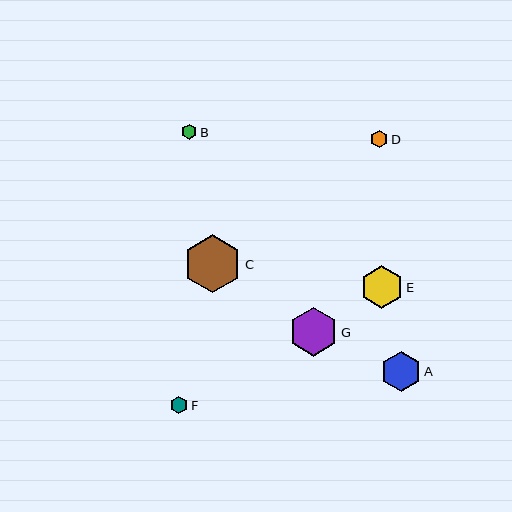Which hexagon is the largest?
Hexagon C is the largest with a size of approximately 58 pixels.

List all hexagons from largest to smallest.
From largest to smallest: C, G, E, A, D, F, B.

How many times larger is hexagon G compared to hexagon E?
Hexagon G is approximately 1.1 times the size of hexagon E.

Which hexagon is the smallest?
Hexagon B is the smallest with a size of approximately 15 pixels.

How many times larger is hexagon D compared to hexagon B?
Hexagon D is approximately 1.2 times the size of hexagon B.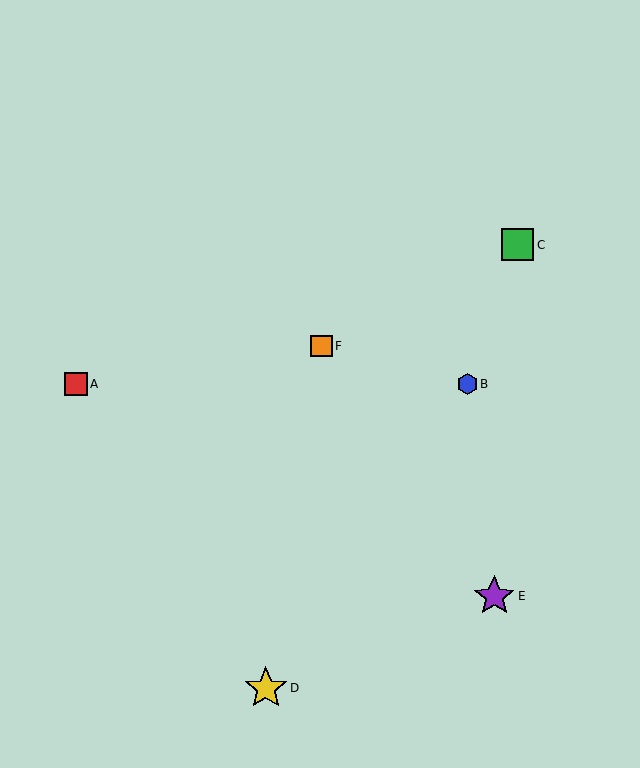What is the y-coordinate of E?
Object E is at y≈596.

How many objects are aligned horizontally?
2 objects (A, B) are aligned horizontally.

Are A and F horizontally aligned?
No, A is at y≈384 and F is at y≈346.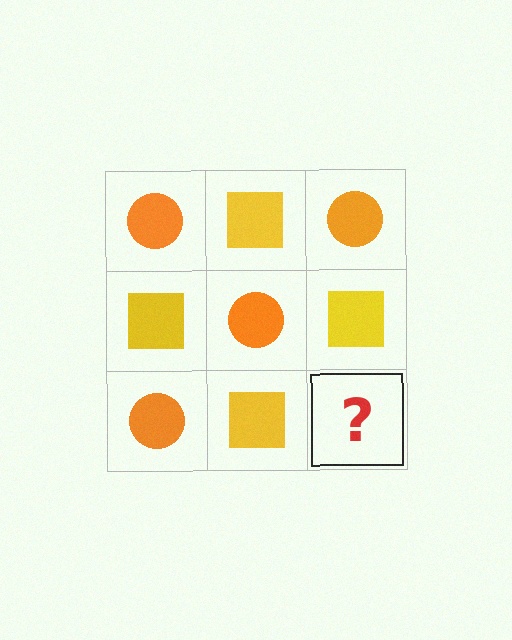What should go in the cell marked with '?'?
The missing cell should contain an orange circle.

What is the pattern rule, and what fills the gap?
The rule is that it alternates orange circle and yellow square in a checkerboard pattern. The gap should be filled with an orange circle.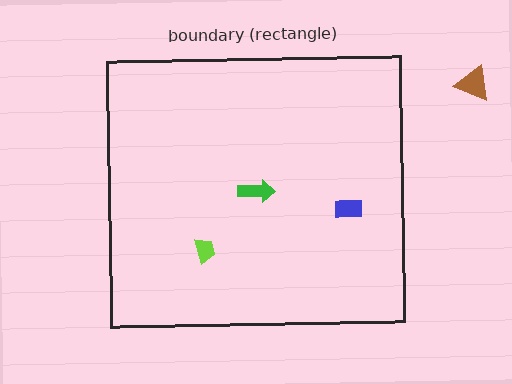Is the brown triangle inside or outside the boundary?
Outside.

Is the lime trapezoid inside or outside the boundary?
Inside.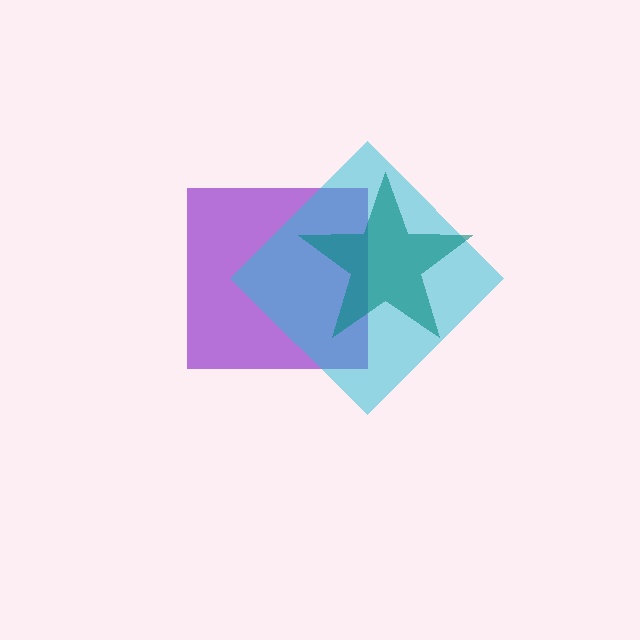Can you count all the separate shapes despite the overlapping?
Yes, there are 3 separate shapes.